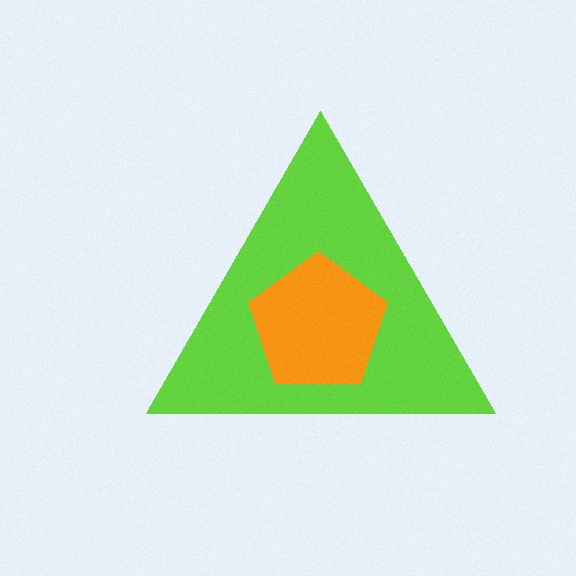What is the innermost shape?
The orange pentagon.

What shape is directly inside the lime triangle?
The orange pentagon.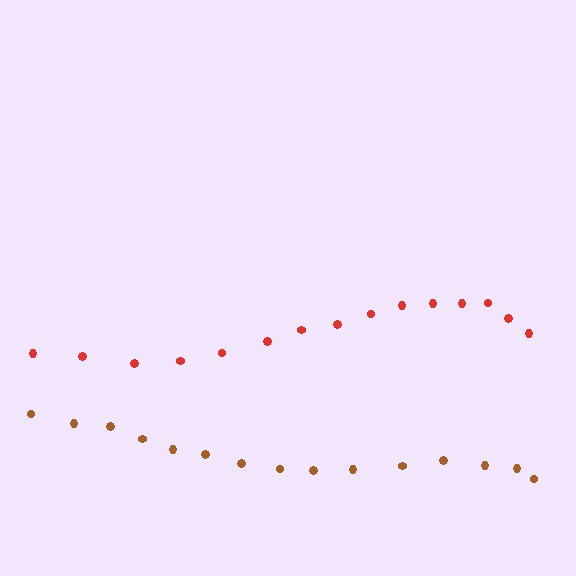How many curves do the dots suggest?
There are 2 distinct paths.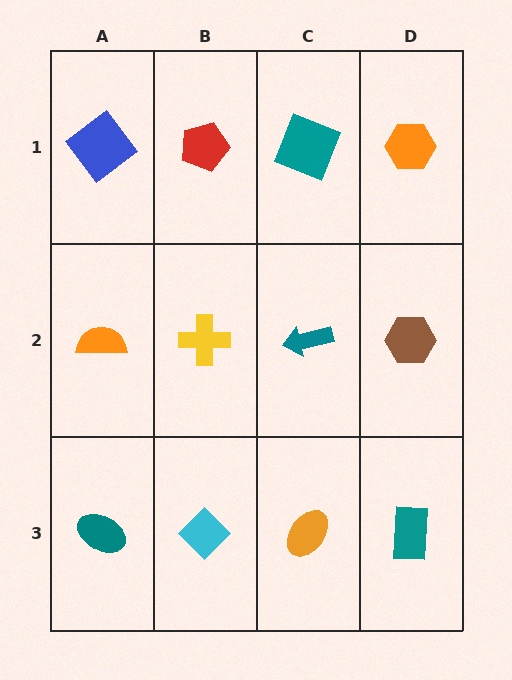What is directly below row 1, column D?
A brown hexagon.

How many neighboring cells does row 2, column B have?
4.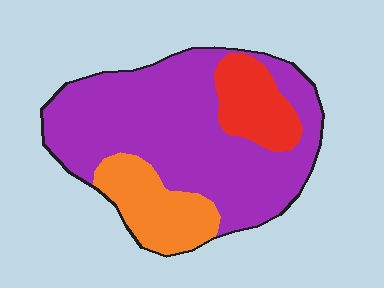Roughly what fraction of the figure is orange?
Orange covers roughly 20% of the figure.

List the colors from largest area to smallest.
From largest to smallest: purple, orange, red.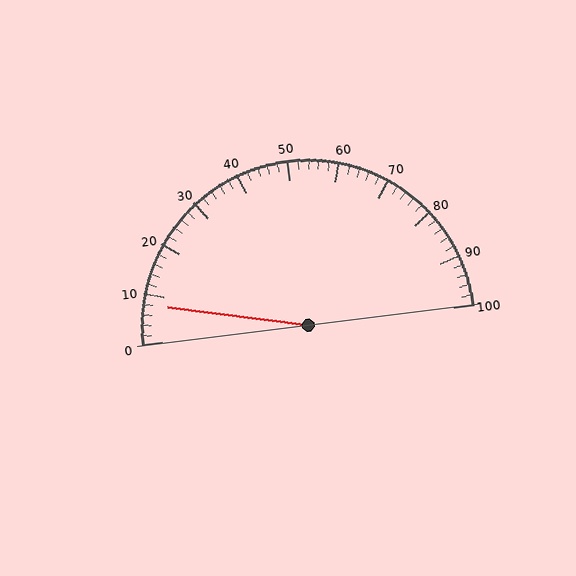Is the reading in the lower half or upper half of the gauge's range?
The reading is in the lower half of the range (0 to 100).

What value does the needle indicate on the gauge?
The needle indicates approximately 8.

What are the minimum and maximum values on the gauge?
The gauge ranges from 0 to 100.